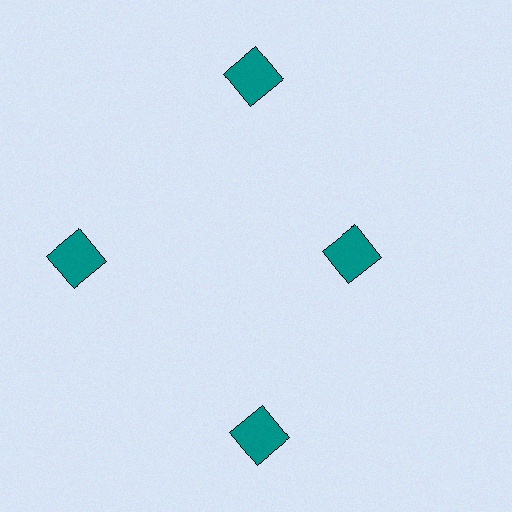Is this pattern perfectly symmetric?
No. The 4 teal squares are arranged in a ring, but one element near the 3 o'clock position is pulled inward toward the center, breaking the 4-fold rotational symmetry.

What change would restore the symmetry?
The symmetry would be restored by moving it outward, back onto the ring so that all 4 squares sit at equal angles and equal distance from the center.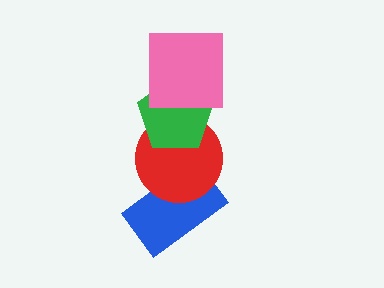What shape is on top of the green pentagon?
The pink square is on top of the green pentagon.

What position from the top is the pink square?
The pink square is 1st from the top.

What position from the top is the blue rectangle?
The blue rectangle is 4th from the top.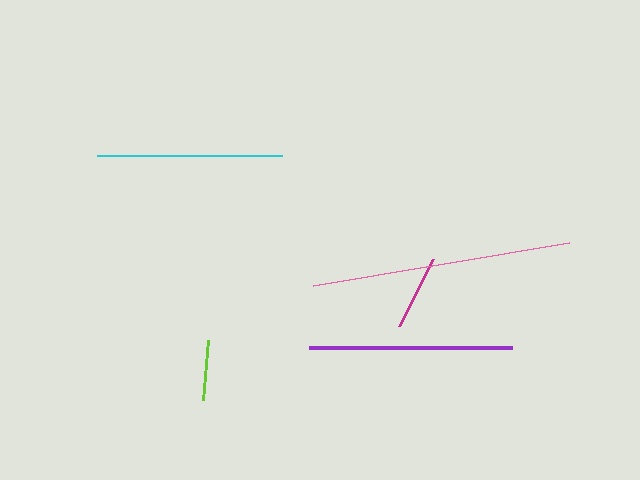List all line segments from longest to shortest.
From longest to shortest: pink, purple, cyan, magenta, lime.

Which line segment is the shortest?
The lime line is the shortest at approximately 61 pixels.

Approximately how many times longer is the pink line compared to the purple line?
The pink line is approximately 1.3 times the length of the purple line.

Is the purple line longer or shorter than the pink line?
The pink line is longer than the purple line.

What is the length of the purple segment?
The purple segment is approximately 203 pixels long.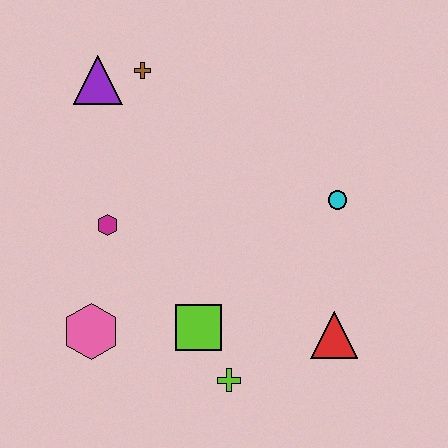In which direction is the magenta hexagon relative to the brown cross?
The magenta hexagon is below the brown cross.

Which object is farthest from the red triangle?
The purple triangle is farthest from the red triangle.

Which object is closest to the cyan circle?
The red triangle is closest to the cyan circle.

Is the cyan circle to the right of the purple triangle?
Yes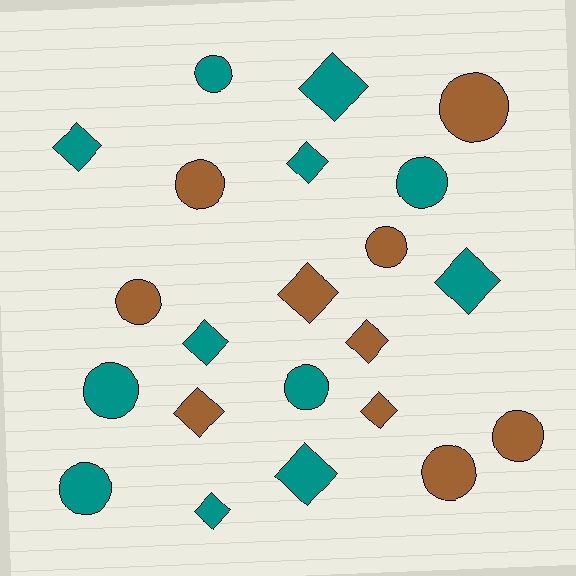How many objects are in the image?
There are 22 objects.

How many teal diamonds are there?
There are 7 teal diamonds.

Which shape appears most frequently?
Diamond, with 11 objects.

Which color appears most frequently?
Teal, with 12 objects.